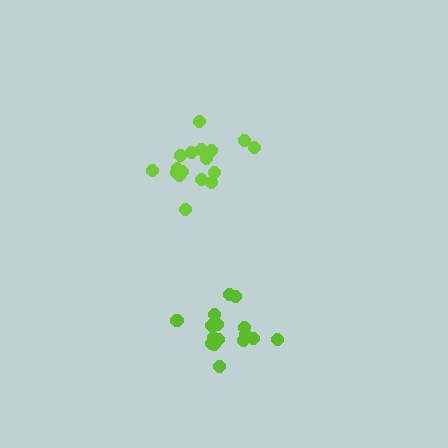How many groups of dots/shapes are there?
There are 2 groups.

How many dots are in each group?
Group 1: 16 dots, Group 2: 17 dots (33 total).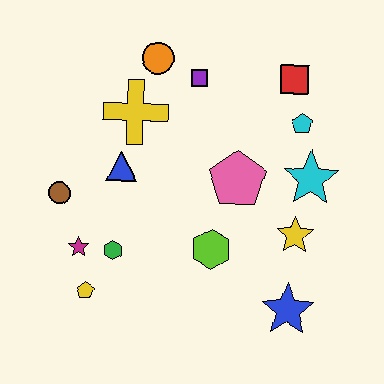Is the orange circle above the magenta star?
Yes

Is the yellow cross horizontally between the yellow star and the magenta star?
Yes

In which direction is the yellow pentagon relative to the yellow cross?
The yellow pentagon is below the yellow cross.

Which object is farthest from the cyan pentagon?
The yellow pentagon is farthest from the cyan pentagon.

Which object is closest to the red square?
The cyan pentagon is closest to the red square.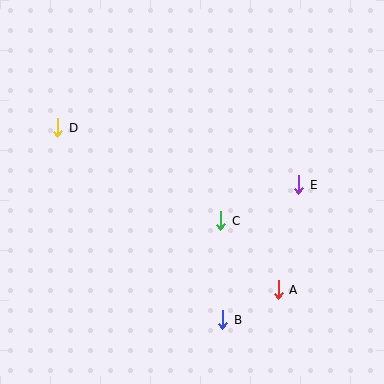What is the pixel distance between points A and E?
The distance between A and E is 107 pixels.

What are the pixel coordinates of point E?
Point E is at (299, 185).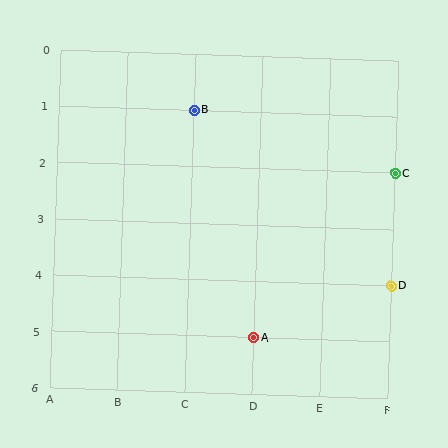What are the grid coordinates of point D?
Point D is at grid coordinates (F, 4).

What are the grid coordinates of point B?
Point B is at grid coordinates (C, 1).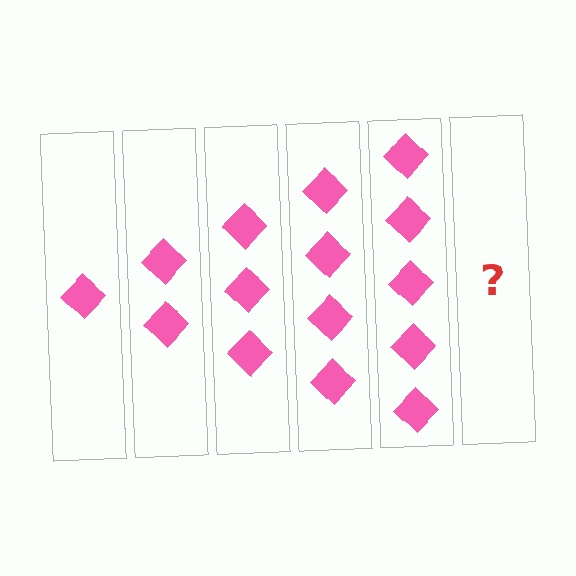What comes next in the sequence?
The next element should be 6 diamonds.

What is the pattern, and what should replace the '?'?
The pattern is that each step adds one more diamond. The '?' should be 6 diamonds.